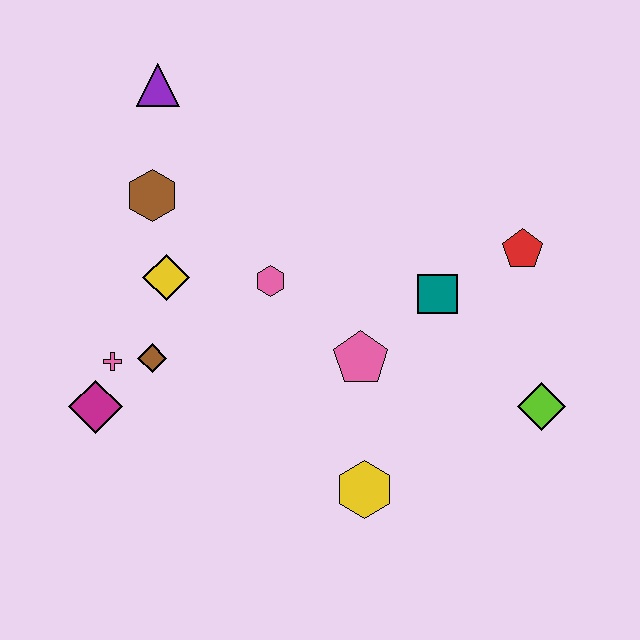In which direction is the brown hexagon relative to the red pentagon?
The brown hexagon is to the left of the red pentagon.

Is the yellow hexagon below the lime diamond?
Yes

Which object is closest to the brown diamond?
The pink cross is closest to the brown diamond.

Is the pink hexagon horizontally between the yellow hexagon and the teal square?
No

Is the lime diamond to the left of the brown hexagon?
No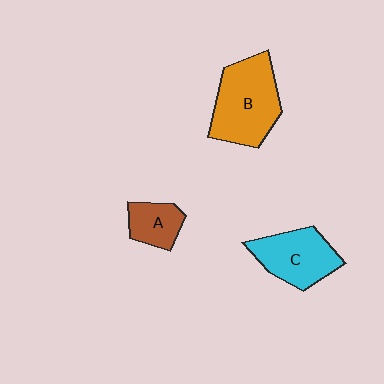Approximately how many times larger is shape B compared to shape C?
Approximately 1.3 times.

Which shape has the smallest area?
Shape A (brown).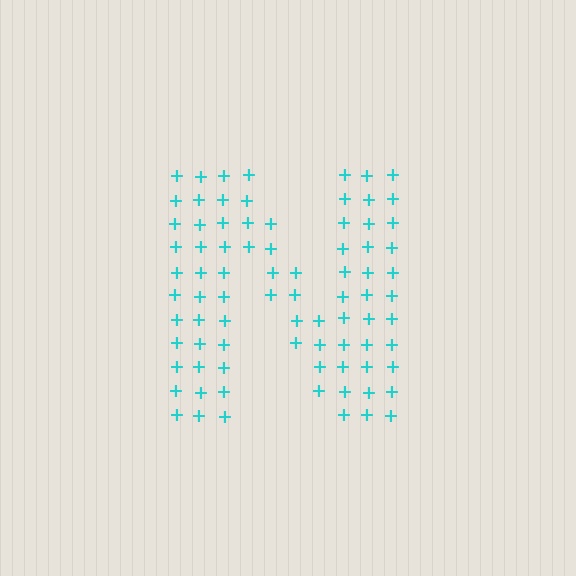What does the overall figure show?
The overall figure shows the letter N.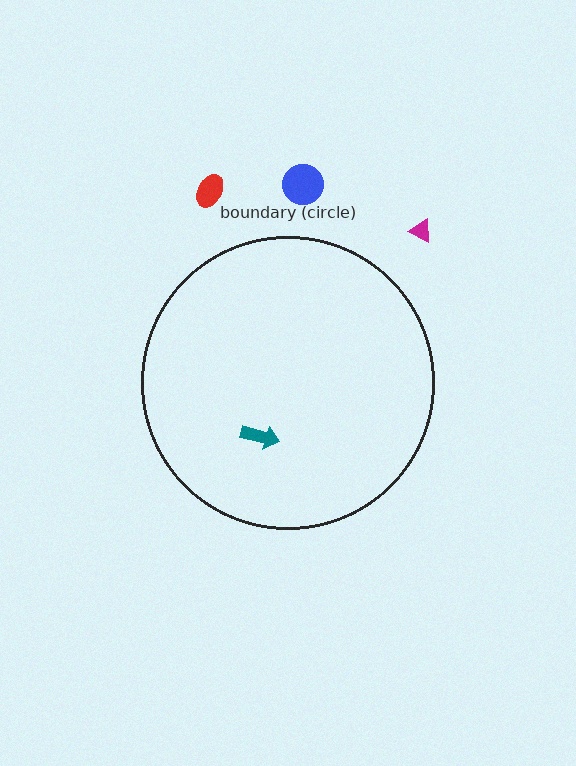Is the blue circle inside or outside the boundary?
Outside.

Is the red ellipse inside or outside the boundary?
Outside.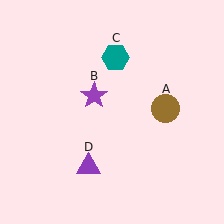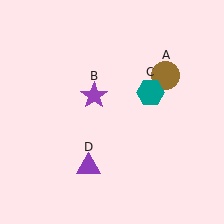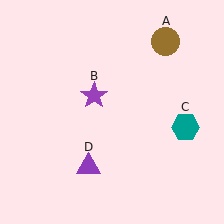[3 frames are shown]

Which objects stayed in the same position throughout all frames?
Purple star (object B) and purple triangle (object D) remained stationary.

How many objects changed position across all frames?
2 objects changed position: brown circle (object A), teal hexagon (object C).